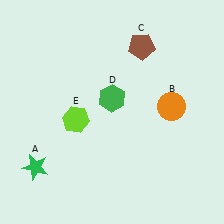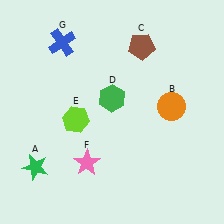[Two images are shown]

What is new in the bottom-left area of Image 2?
A pink star (F) was added in the bottom-left area of Image 2.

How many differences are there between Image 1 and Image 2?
There are 2 differences between the two images.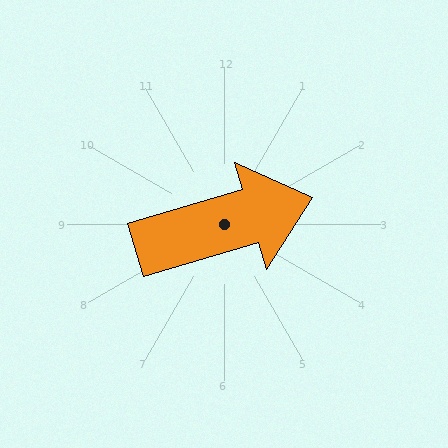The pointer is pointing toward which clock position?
Roughly 2 o'clock.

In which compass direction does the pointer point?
East.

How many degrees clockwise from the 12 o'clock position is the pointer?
Approximately 74 degrees.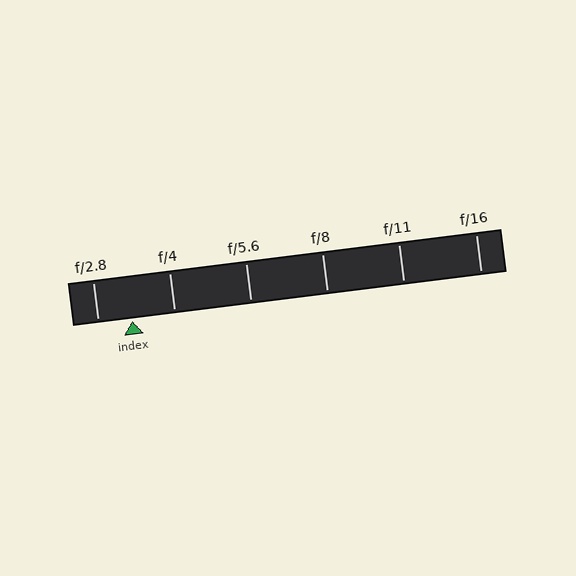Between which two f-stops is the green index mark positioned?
The index mark is between f/2.8 and f/4.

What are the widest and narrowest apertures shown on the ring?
The widest aperture shown is f/2.8 and the narrowest is f/16.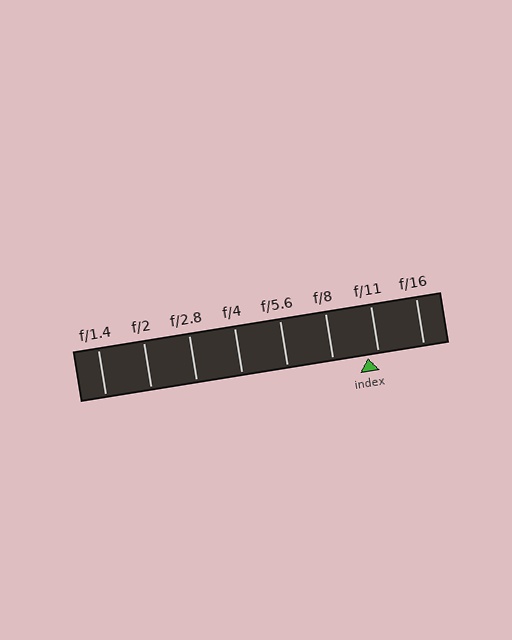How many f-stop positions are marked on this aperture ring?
There are 8 f-stop positions marked.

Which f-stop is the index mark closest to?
The index mark is closest to f/11.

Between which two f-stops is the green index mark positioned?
The index mark is between f/8 and f/11.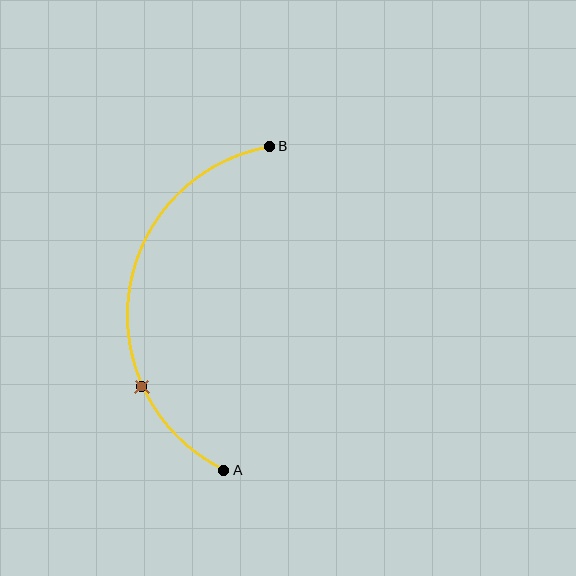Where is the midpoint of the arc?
The arc midpoint is the point on the curve farthest from the straight line joining A and B. It sits to the left of that line.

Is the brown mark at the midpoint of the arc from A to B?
No. The brown mark lies on the arc but is closer to endpoint A. The arc midpoint would be at the point on the curve equidistant along the arc from both A and B.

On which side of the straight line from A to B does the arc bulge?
The arc bulges to the left of the straight line connecting A and B.